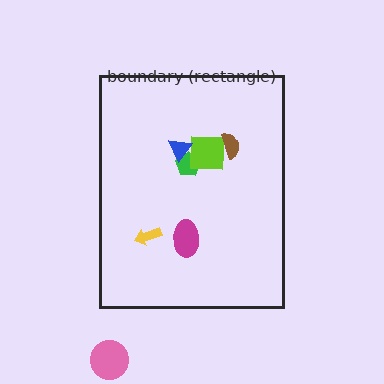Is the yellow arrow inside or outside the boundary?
Inside.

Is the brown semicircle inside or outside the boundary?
Inside.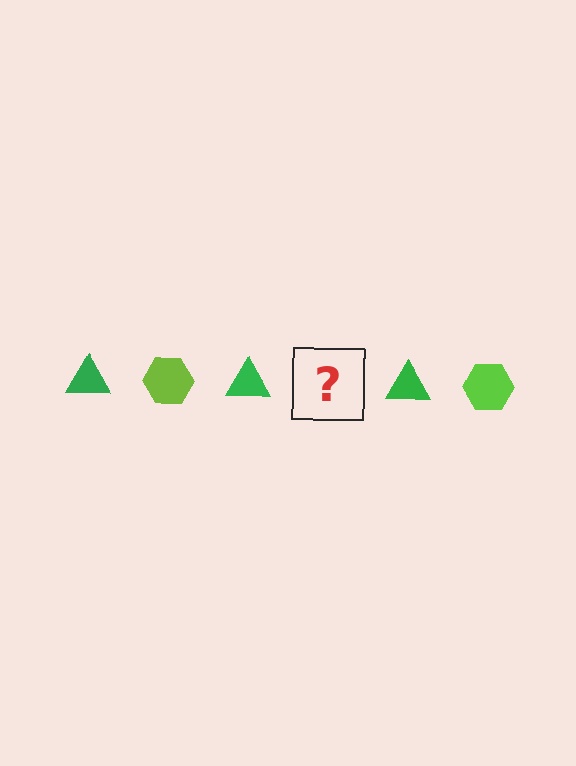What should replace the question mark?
The question mark should be replaced with a lime hexagon.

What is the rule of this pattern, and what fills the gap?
The rule is that the pattern alternates between green triangle and lime hexagon. The gap should be filled with a lime hexagon.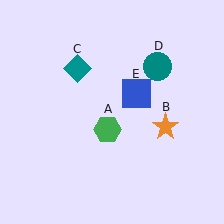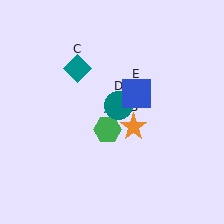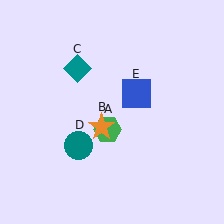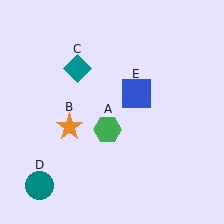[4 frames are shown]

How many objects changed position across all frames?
2 objects changed position: orange star (object B), teal circle (object D).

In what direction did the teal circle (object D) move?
The teal circle (object D) moved down and to the left.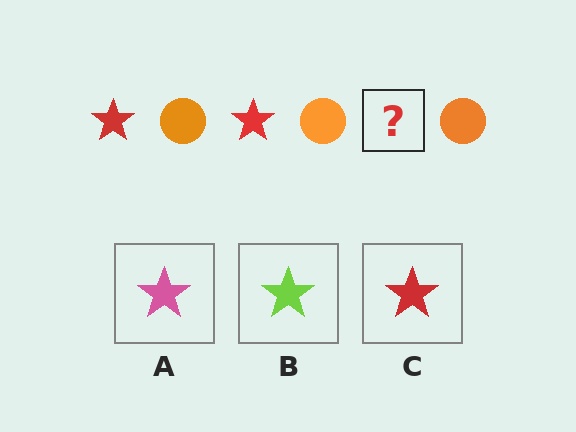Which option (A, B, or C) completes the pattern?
C.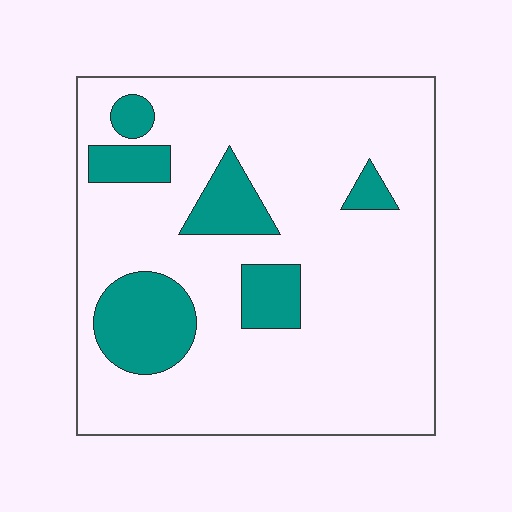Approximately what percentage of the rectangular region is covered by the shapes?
Approximately 20%.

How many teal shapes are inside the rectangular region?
6.